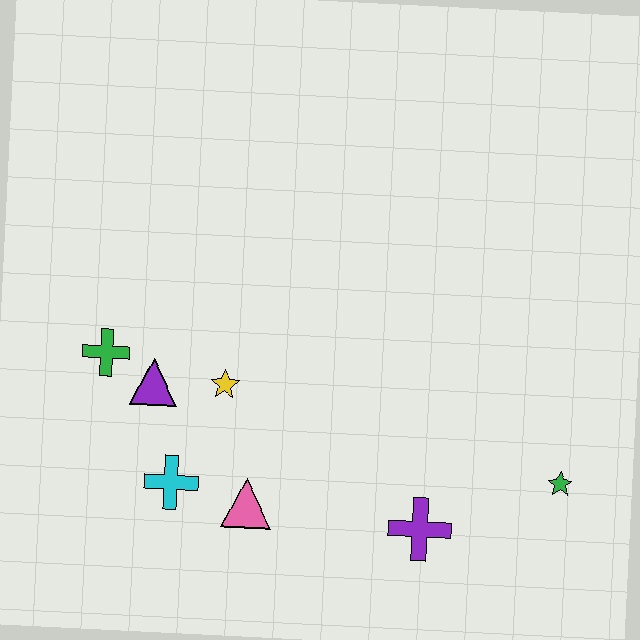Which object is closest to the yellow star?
The purple triangle is closest to the yellow star.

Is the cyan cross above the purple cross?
Yes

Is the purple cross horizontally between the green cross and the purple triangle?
No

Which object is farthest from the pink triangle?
The green star is farthest from the pink triangle.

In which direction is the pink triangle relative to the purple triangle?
The pink triangle is below the purple triangle.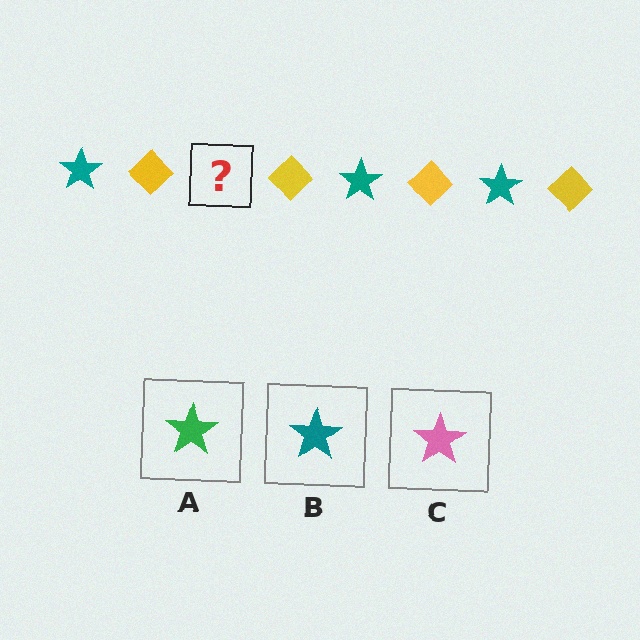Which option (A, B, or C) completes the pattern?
B.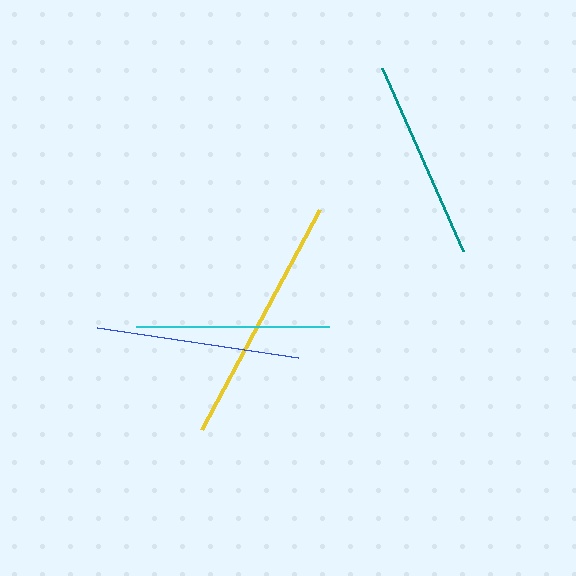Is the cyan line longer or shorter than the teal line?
The teal line is longer than the cyan line.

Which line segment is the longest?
The yellow line is the longest at approximately 250 pixels.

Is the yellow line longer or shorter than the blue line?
The yellow line is longer than the blue line.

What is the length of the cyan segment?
The cyan segment is approximately 192 pixels long.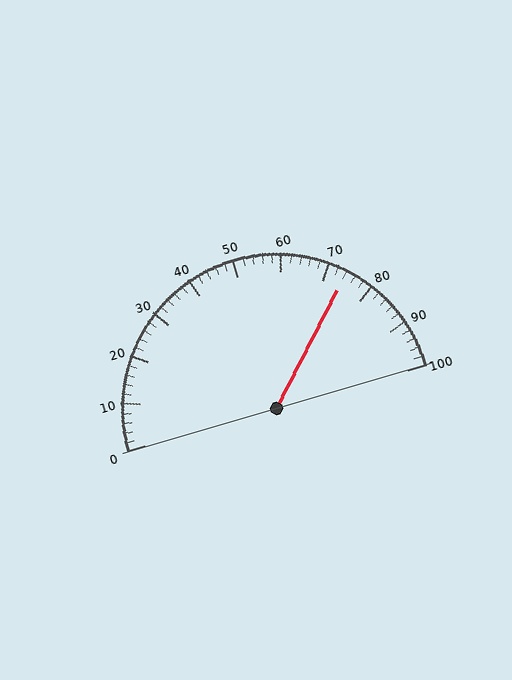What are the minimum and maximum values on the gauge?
The gauge ranges from 0 to 100.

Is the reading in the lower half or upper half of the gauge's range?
The reading is in the upper half of the range (0 to 100).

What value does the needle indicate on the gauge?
The needle indicates approximately 74.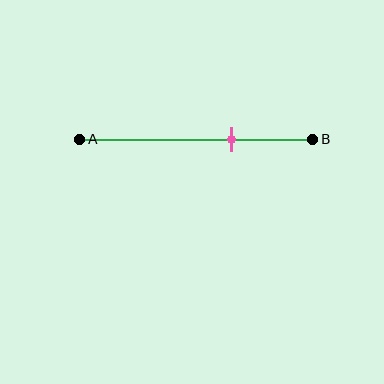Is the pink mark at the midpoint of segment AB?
No, the mark is at about 65% from A, not at the 50% midpoint.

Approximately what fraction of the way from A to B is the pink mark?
The pink mark is approximately 65% of the way from A to B.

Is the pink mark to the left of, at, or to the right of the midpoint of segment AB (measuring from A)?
The pink mark is to the right of the midpoint of segment AB.